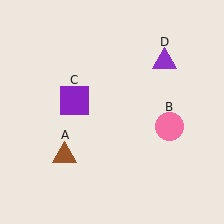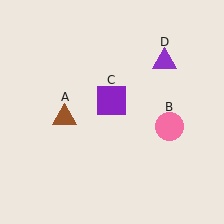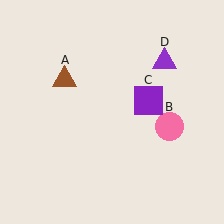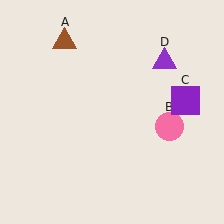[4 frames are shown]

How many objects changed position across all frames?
2 objects changed position: brown triangle (object A), purple square (object C).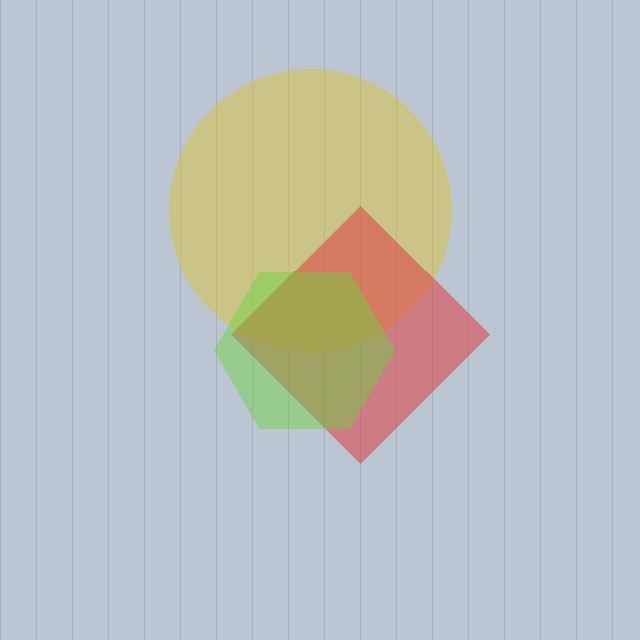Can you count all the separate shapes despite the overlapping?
Yes, there are 3 separate shapes.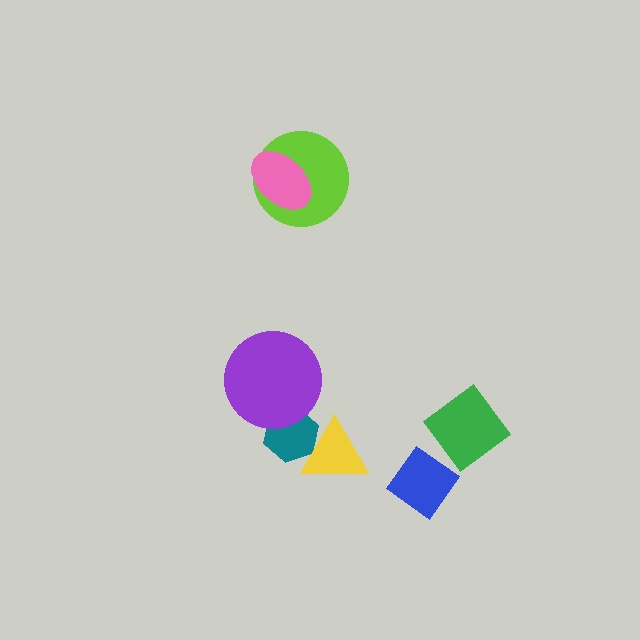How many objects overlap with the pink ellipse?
1 object overlaps with the pink ellipse.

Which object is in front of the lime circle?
The pink ellipse is in front of the lime circle.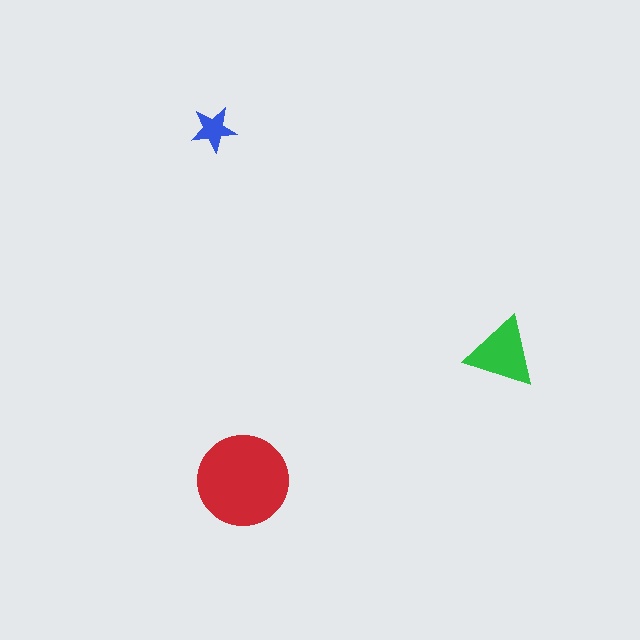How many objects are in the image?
There are 3 objects in the image.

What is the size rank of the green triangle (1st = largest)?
2nd.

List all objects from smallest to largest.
The blue star, the green triangle, the red circle.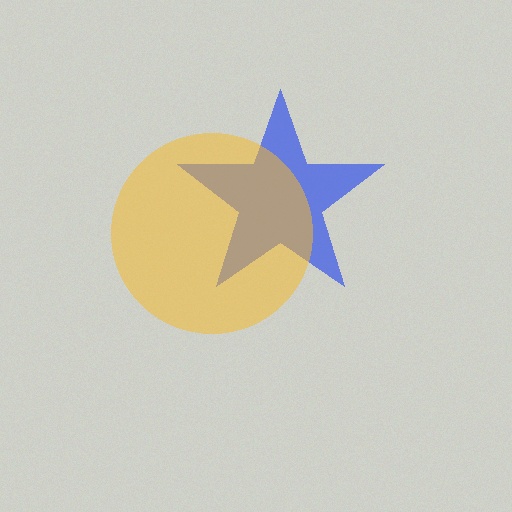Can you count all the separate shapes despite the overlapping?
Yes, there are 2 separate shapes.